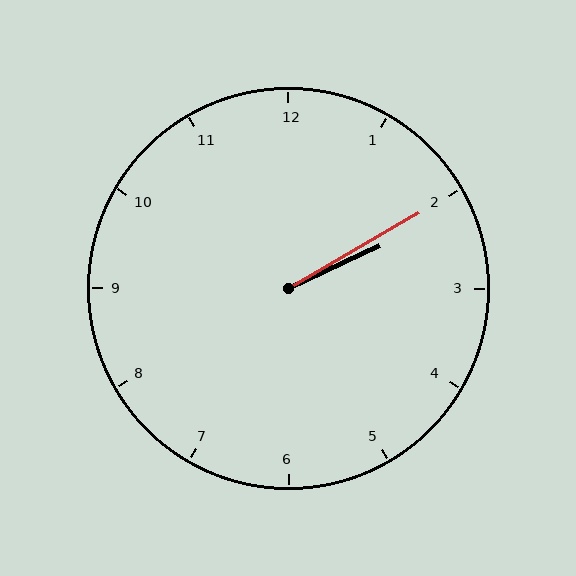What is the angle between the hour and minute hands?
Approximately 5 degrees.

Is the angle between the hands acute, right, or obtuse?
It is acute.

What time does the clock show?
2:10.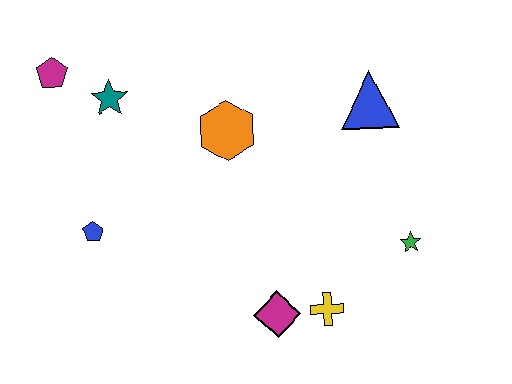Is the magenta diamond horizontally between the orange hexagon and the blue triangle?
Yes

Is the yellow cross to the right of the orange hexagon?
Yes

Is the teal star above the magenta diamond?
Yes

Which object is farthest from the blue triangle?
The magenta pentagon is farthest from the blue triangle.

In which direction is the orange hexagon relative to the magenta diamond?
The orange hexagon is above the magenta diamond.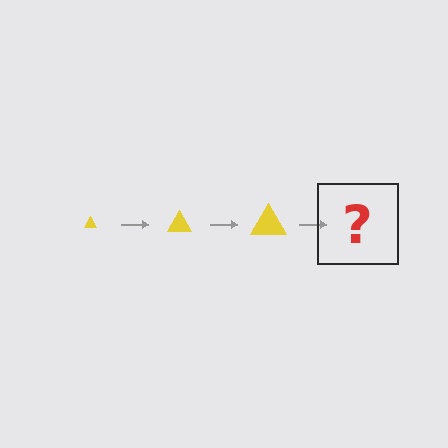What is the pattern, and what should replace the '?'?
The pattern is that the triangle gets progressively larger each step. The '?' should be a yellow triangle, larger than the previous one.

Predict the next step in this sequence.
The next step is a yellow triangle, larger than the previous one.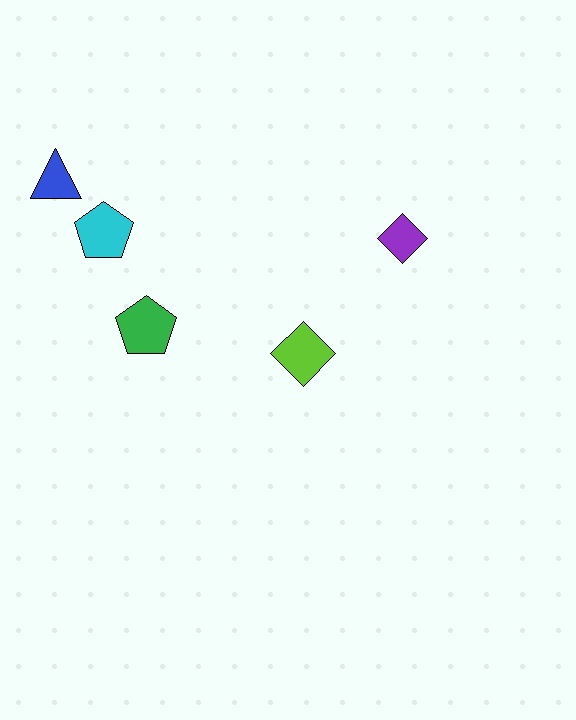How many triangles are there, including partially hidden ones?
There is 1 triangle.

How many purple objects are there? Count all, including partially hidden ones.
There is 1 purple object.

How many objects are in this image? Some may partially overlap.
There are 5 objects.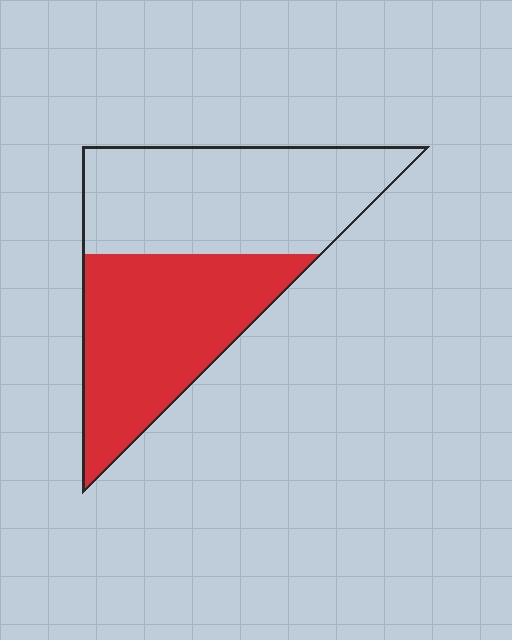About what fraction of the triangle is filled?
About one half (1/2).